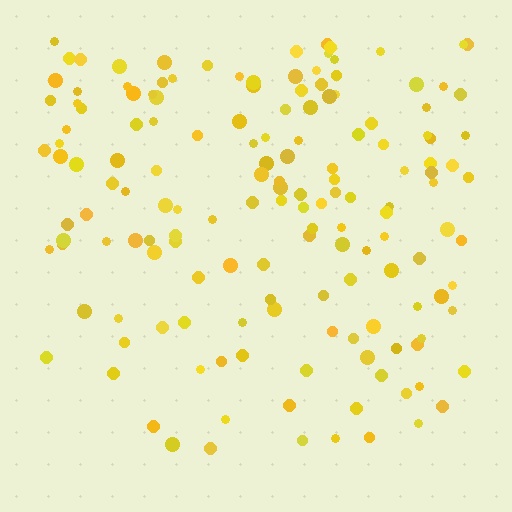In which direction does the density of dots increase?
From bottom to top, with the top side densest.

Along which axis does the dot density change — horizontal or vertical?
Vertical.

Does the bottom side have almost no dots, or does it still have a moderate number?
Still a moderate number, just noticeably fewer than the top.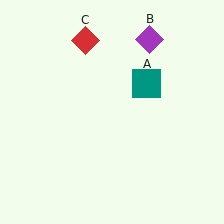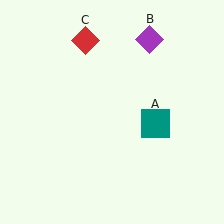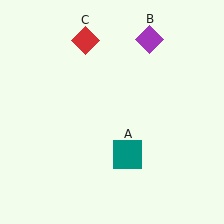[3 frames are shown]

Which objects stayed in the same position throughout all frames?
Purple diamond (object B) and red diamond (object C) remained stationary.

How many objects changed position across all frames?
1 object changed position: teal square (object A).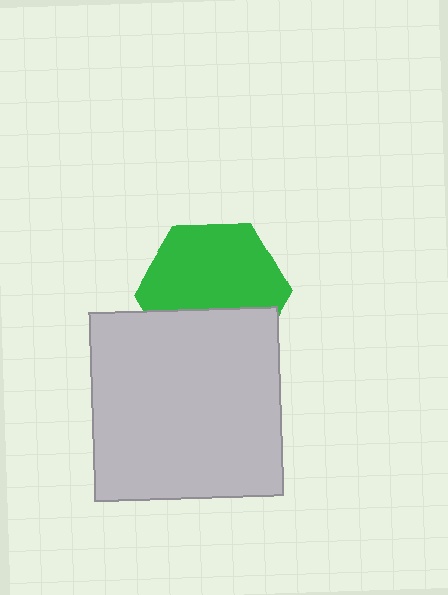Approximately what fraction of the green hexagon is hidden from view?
Roughly 36% of the green hexagon is hidden behind the light gray square.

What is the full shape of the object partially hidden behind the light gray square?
The partially hidden object is a green hexagon.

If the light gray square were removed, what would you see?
You would see the complete green hexagon.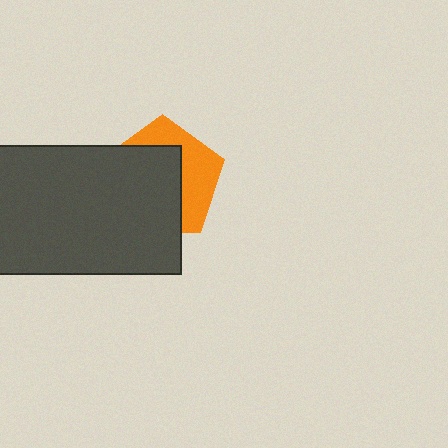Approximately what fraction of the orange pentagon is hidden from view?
Roughly 60% of the orange pentagon is hidden behind the dark gray rectangle.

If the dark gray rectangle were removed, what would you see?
You would see the complete orange pentagon.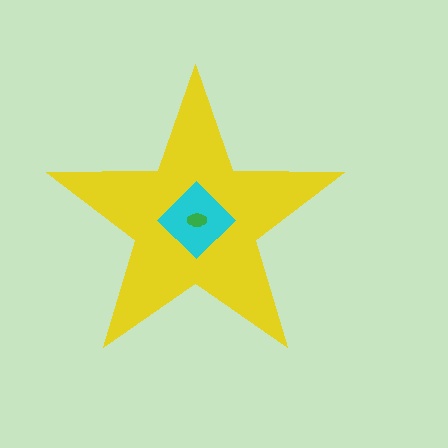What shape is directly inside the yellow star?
The cyan diamond.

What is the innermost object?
The green ellipse.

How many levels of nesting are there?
3.